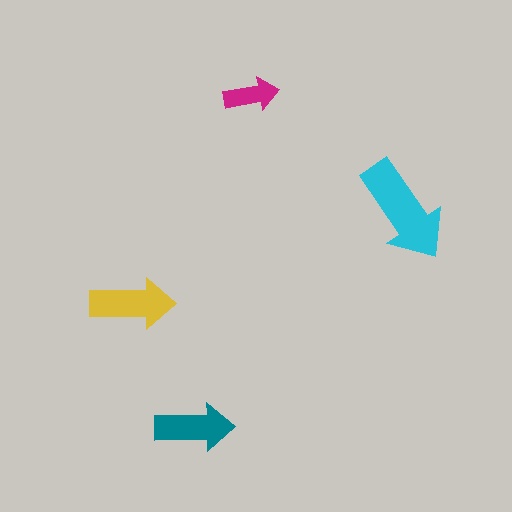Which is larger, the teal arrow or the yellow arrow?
The yellow one.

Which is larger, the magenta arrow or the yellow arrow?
The yellow one.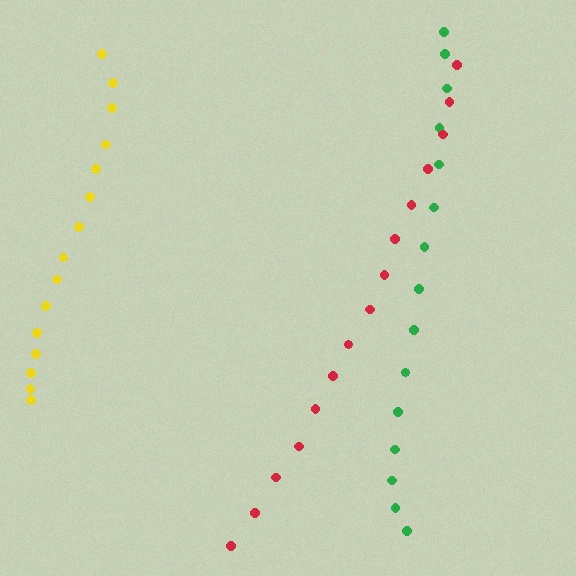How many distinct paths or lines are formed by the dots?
There are 3 distinct paths.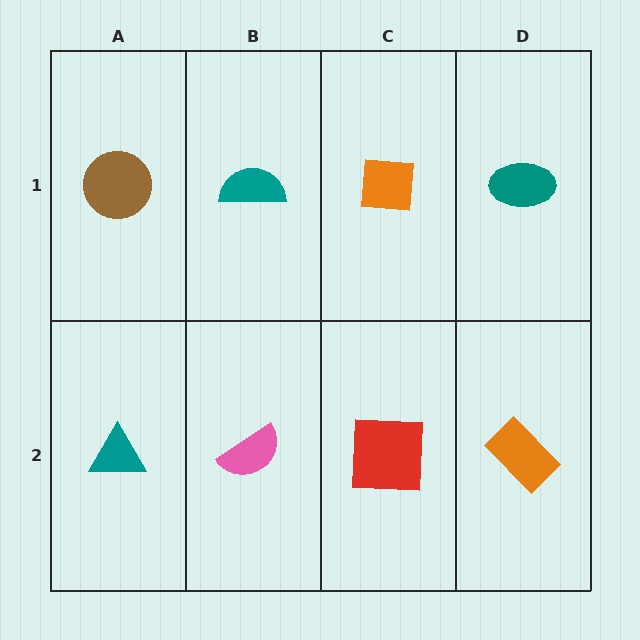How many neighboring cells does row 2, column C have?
3.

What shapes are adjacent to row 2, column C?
An orange square (row 1, column C), a pink semicircle (row 2, column B), an orange rectangle (row 2, column D).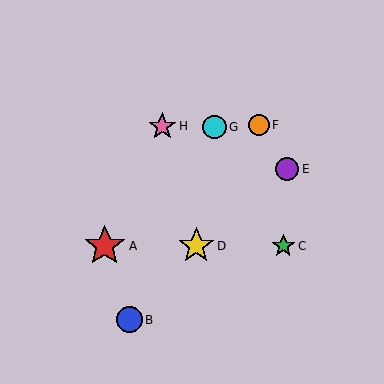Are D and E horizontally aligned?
No, D is at y≈246 and E is at y≈169.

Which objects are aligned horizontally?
Objects A, C, D are aligned horizontally.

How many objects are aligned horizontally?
3 objects (A, C, D) are aligned horizontally.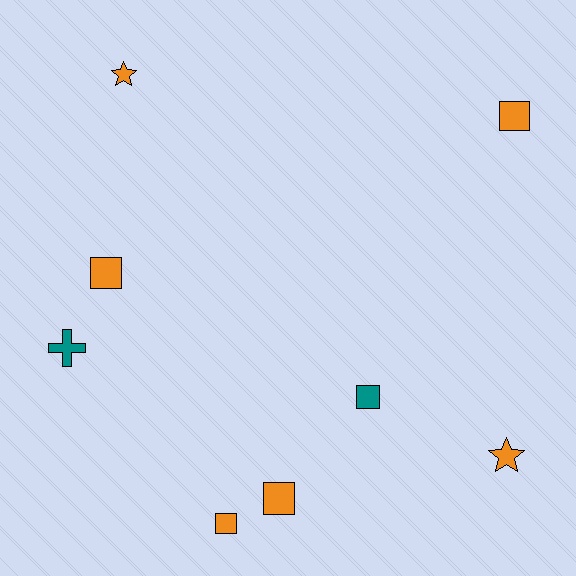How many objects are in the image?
There are 8 objects.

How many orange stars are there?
There are 2 orange stars.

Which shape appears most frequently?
Square, with 5 objects.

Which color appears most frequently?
Orange, with 6 objects.